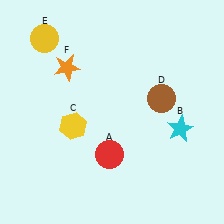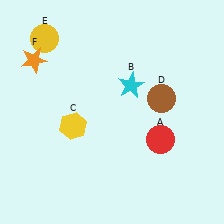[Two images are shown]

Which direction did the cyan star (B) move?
The cyan star (B) moved left.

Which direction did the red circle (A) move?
The red circle (A) moved right.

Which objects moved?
The objects that moved are: the red circle (A), the cyan star (B), the orange star (F).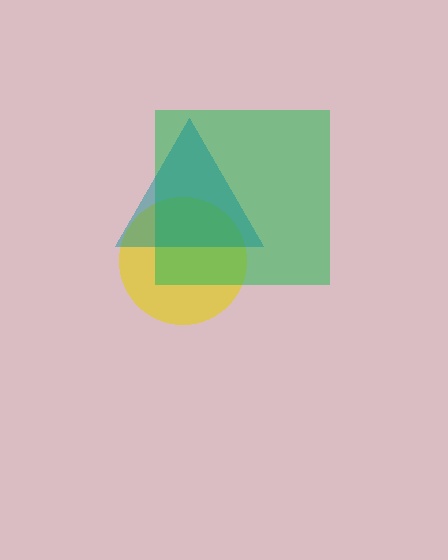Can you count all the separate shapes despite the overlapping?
Yes, there are 3 separate shapes.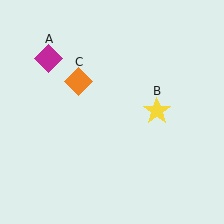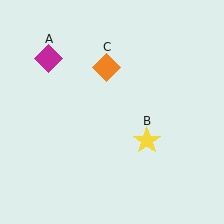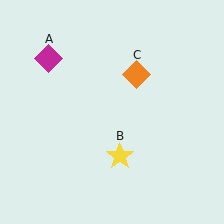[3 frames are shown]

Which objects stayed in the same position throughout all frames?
Magenta diamond (object A) remained stationary.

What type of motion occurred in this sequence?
The yellow star (object B), orange diamond (object C) rotated clockwise around the center of the scene.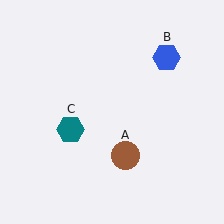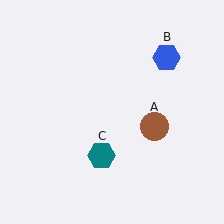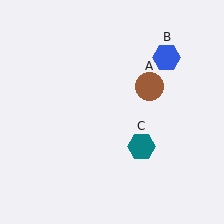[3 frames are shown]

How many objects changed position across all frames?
2 objects changed position: brown circle (object A), teal hexagon (object C).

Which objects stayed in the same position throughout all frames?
Blue hexagon (object B) remained stationary.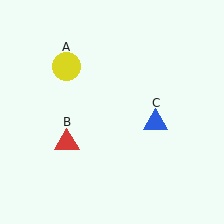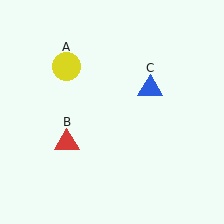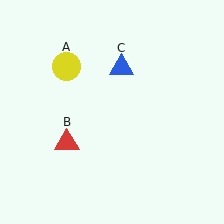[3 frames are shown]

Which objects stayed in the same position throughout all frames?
Yellow circle (object A) and red triangle (object B) remained stationary.